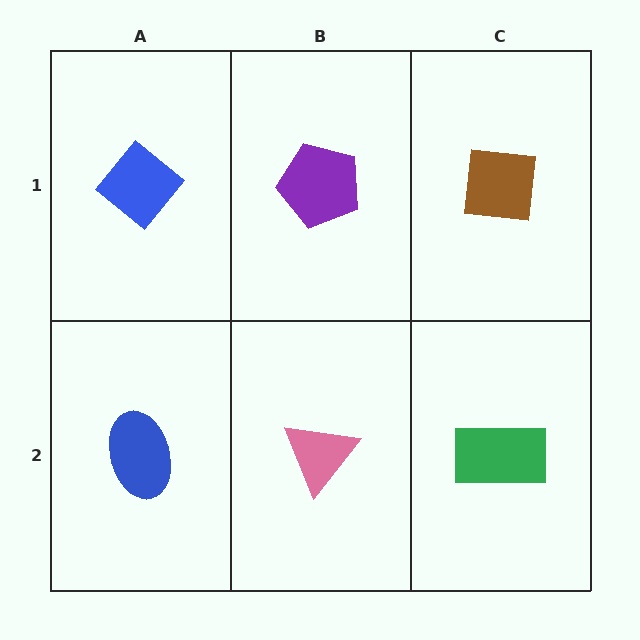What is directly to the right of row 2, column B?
A green rectangle.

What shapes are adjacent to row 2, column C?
A brown square (row 1, column C), a pink triangle (row 2, column B).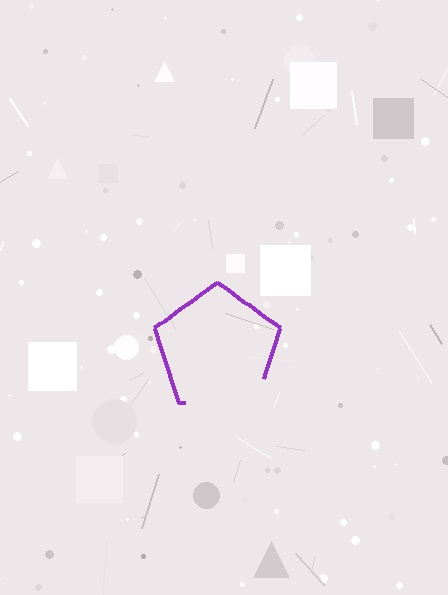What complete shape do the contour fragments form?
The contour fragments form a pentagon.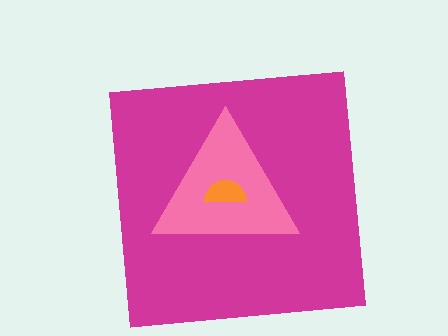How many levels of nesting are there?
3.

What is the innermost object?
The orange semicircle.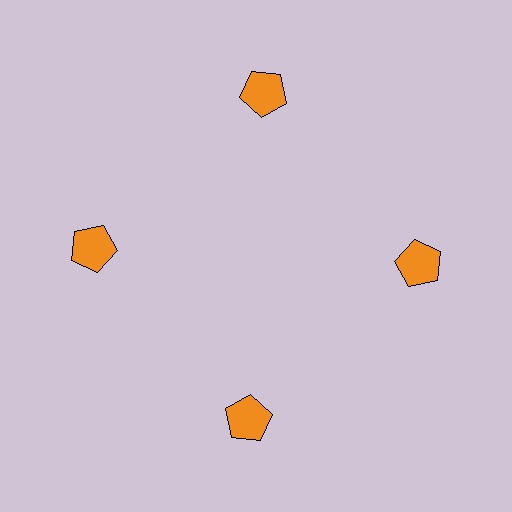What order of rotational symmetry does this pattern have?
This pattern has 4-fold rotational symmetry.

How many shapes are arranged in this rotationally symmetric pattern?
There are 4 shapes, arranged in 4 groups of 1.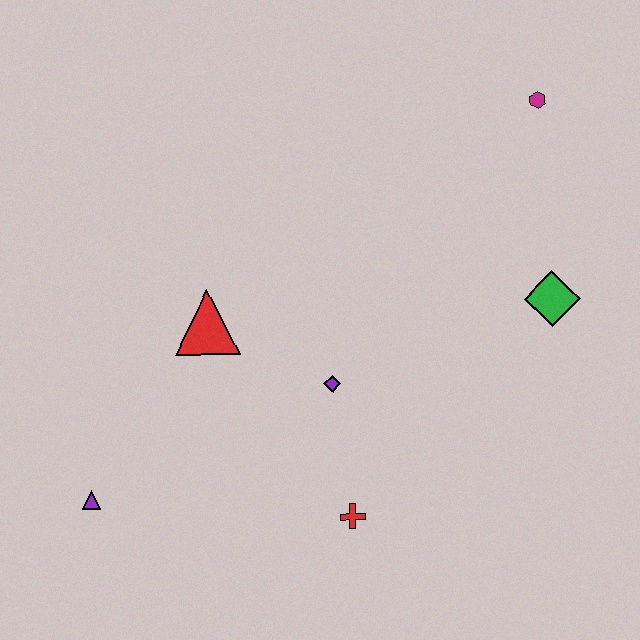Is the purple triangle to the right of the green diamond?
No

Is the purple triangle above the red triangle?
No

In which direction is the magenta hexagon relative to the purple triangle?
The magenta hexagon is to the right of the purple triangle.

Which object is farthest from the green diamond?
The purple triangle is farthest from the green diamond.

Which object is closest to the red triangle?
The purple diamond is closest to the red triangle.